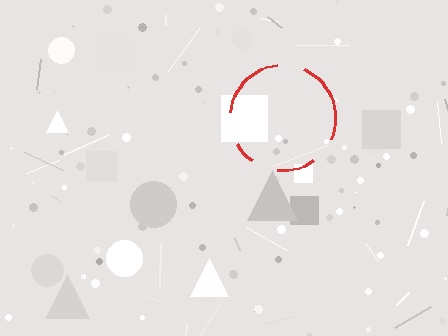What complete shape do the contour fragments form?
The contour fragments form a circle.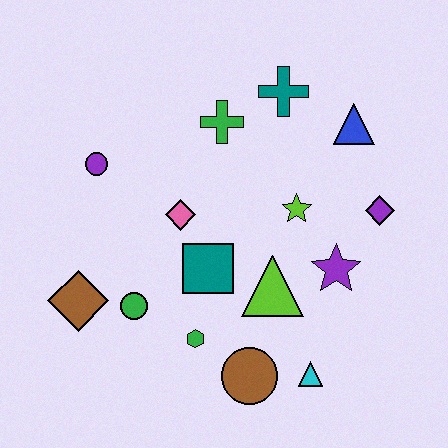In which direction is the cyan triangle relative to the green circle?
The cyan triangle is to the right of the green circle.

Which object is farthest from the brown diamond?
The blue triangle is farthest from the brown diamond.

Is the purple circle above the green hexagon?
Yes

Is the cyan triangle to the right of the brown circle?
Yes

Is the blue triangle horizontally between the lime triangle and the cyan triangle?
No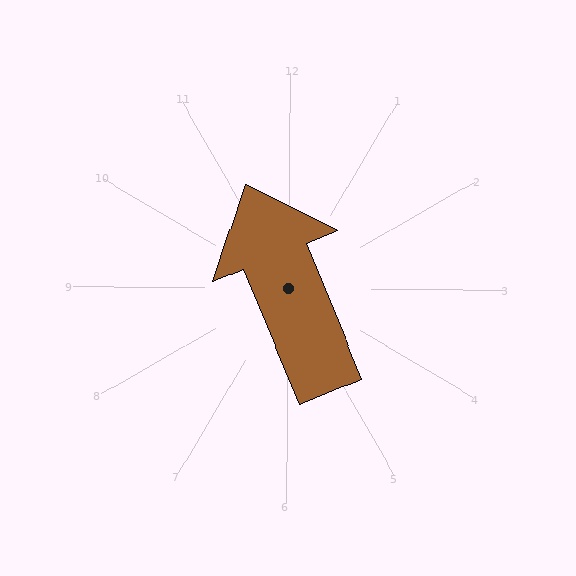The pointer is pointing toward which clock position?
Roughly 11 o'clock.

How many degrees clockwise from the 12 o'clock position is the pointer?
Approximately 337 degrees.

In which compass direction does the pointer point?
Northwest.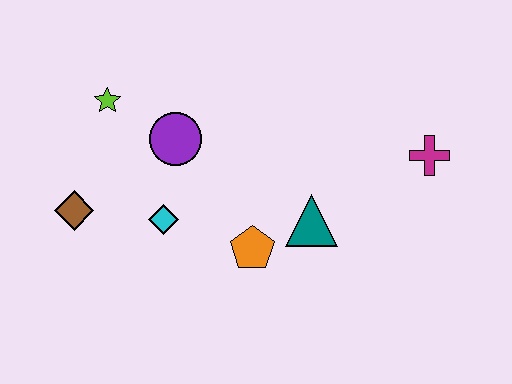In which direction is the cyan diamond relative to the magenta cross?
The cyan diamond is to the left of the magenta cross.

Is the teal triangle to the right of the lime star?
Yes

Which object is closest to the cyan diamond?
The purple circle is closest to the cyan diamond.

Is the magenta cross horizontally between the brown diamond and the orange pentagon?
No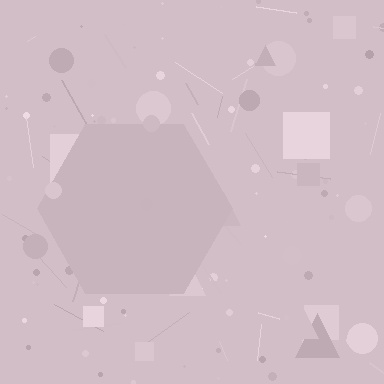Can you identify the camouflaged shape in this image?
The camouflaged shape is a hexagon.